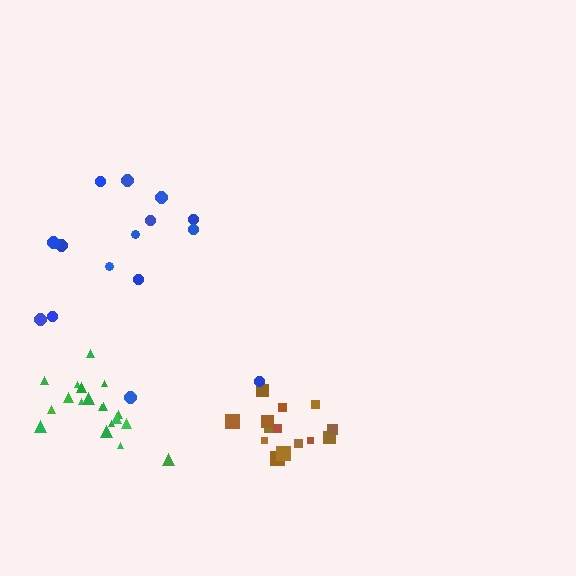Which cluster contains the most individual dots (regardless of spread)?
Green (19).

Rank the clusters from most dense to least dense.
green, brown, blue.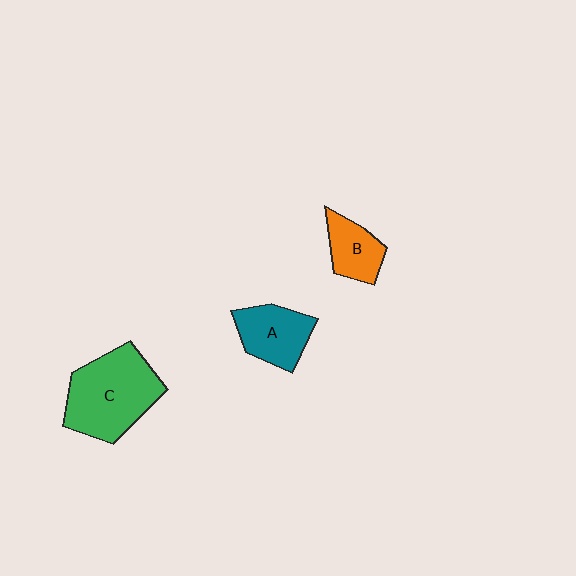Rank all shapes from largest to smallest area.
From largest to smallest: C (green), A (teal), B (orange).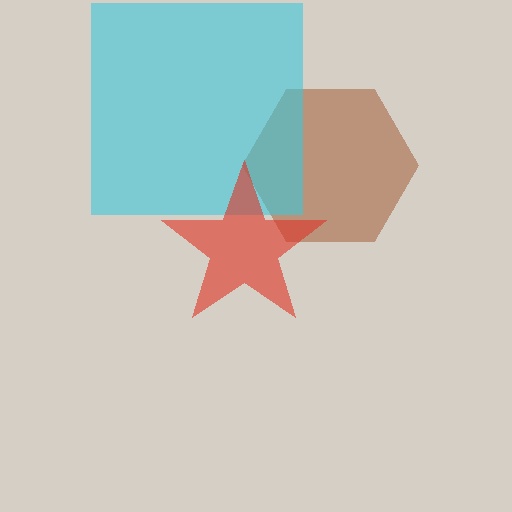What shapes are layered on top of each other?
The layered shapes are: a brown hexagon, a cyan square, a red star.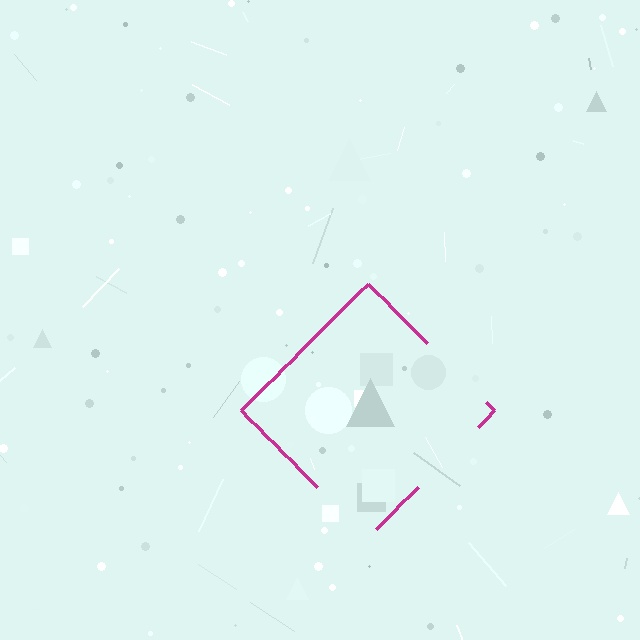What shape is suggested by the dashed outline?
The dashed outline suggests a diamond.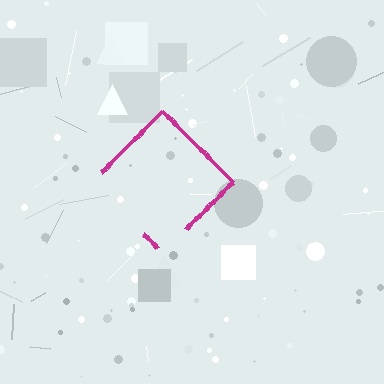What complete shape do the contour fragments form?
The contour fragments form a diamond.